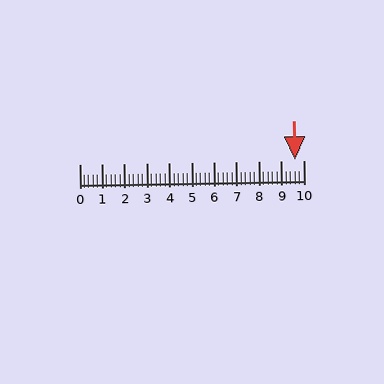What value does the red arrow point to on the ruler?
The red arrow points to approximately 9.6.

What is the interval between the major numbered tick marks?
The major tick marks are spaced 1 units apart.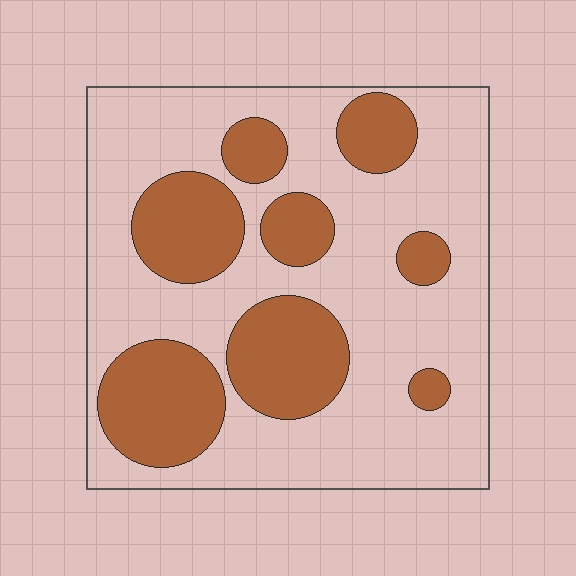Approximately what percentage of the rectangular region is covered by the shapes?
Approximately 30%.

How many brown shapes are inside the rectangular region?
8.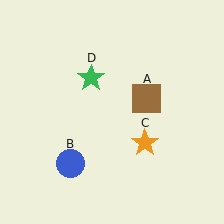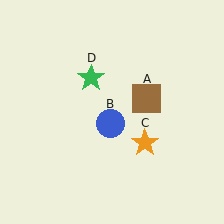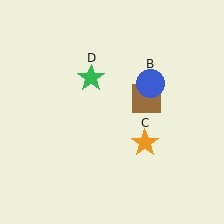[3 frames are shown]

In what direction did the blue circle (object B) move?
The blue circle (object B) moved up and to the right.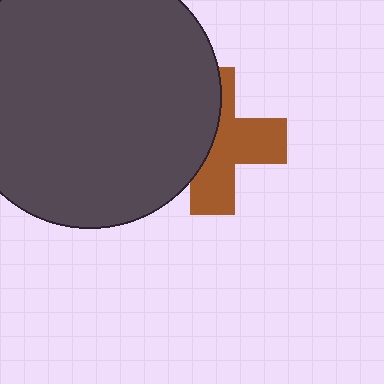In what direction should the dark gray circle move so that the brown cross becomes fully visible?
The dark gray circle should move left. That is the shortest direction to clear the overlap and leave the brown cross fully visible.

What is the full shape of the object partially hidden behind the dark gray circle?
The partially hidden object is a brown cross.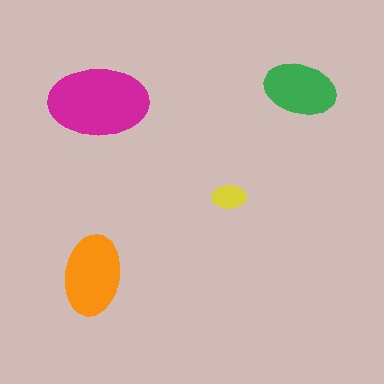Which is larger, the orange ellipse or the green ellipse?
The orange one.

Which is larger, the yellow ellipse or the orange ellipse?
The orange one.